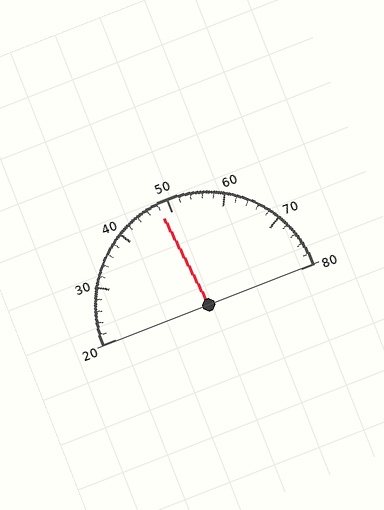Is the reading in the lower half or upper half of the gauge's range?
The reading is in the lower half of the range (20 to 80).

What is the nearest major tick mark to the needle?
The nearest major tick mark is 50.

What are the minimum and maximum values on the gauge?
The gauge ranges from 20 to 80.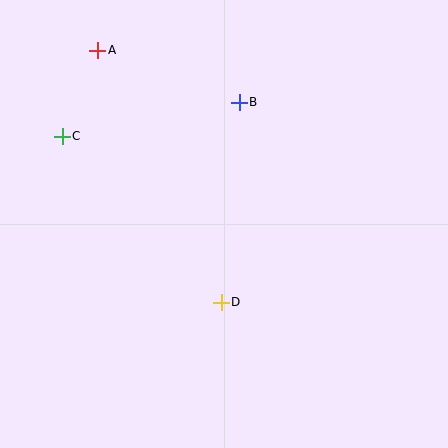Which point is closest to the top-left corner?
Point A is closest to the top-left corner.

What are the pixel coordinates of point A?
Point A is at (98, 50).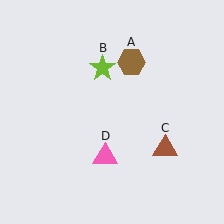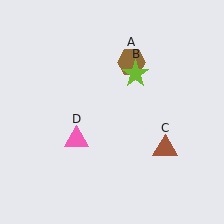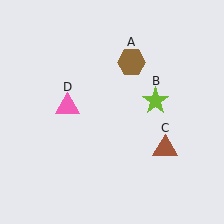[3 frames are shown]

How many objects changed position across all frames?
2 objects changed position: lime star (object B), pink triangle (object D).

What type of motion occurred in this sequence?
The lime star (object B), pink triangle (object D) rotated clockwise around the center of the scene.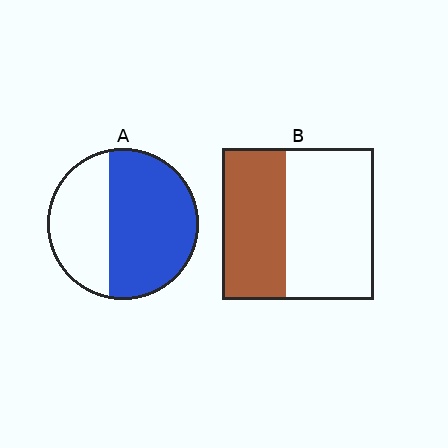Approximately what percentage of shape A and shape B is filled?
A is approximately 60% and B is approximately 40%.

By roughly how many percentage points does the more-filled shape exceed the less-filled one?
By roughly 20 percentage points (A over B).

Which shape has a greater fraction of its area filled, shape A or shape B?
Shape A.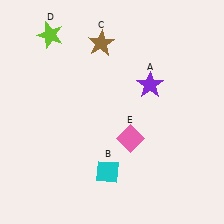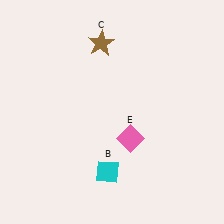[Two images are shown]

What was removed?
The lime star (D), the purple star (A) were removed in Image 2.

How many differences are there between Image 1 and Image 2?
There are 2 differences between the two images.